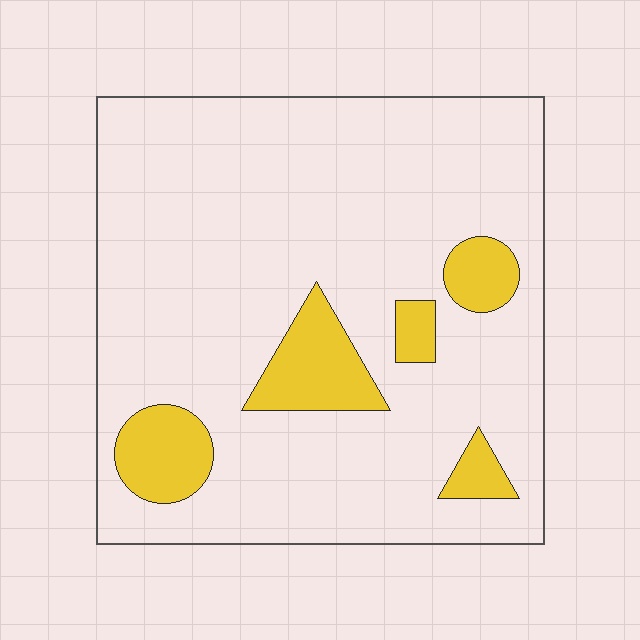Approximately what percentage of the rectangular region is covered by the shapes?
Approximately 15%.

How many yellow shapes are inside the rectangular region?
5.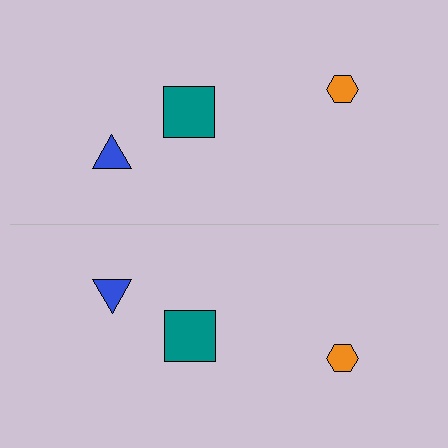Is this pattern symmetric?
Yes, this pattern has bilateral (reflection) symmetry.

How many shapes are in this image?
There are 6 shapes in this image.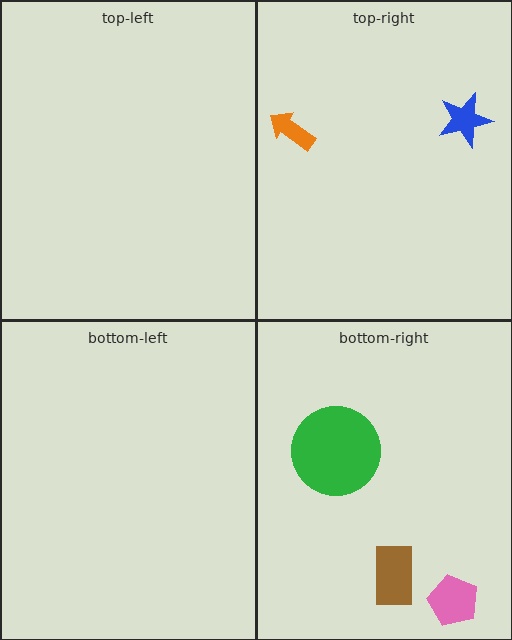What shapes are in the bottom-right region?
The green circle, the brown rectangle, the pink pentagon.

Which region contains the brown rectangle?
The bottom-right region.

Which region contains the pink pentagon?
The bottom-right region.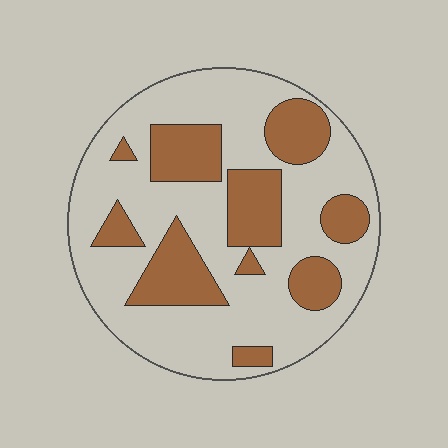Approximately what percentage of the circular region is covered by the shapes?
Approximately 30%.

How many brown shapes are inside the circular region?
10.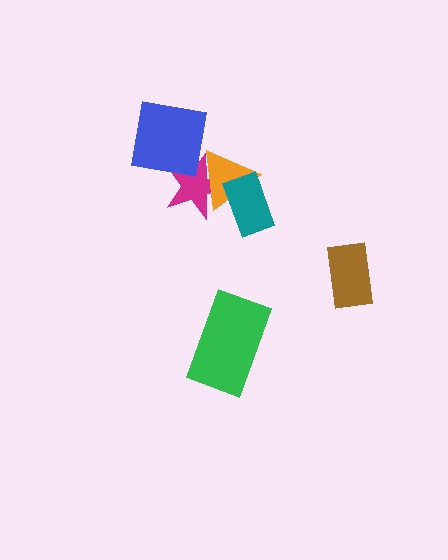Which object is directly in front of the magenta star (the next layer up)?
The orange triangle is directly in front of the magenta star.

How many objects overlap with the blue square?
2 objects overlap with the blue square.